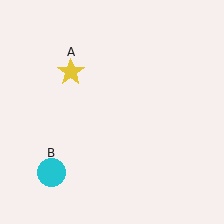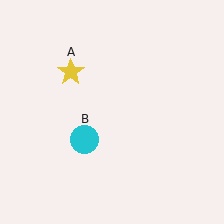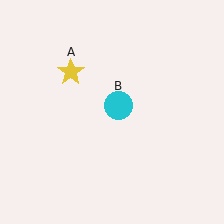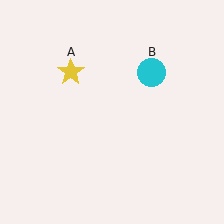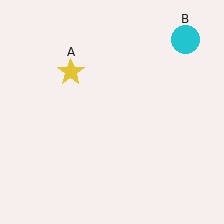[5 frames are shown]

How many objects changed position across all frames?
1 object changed position: cyan circle (object B).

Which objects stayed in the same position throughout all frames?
Yellow star (object A) remained stationary.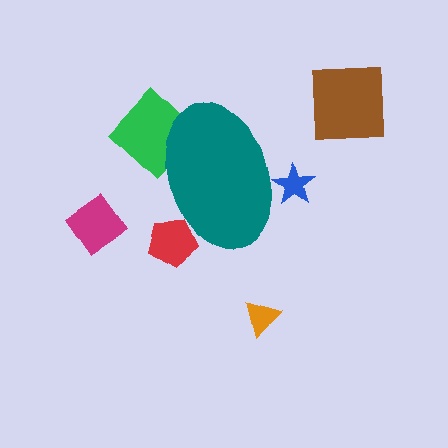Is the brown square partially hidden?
No, the brown square is fully visible.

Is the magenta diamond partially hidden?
No, the magenta diamond is fully visible.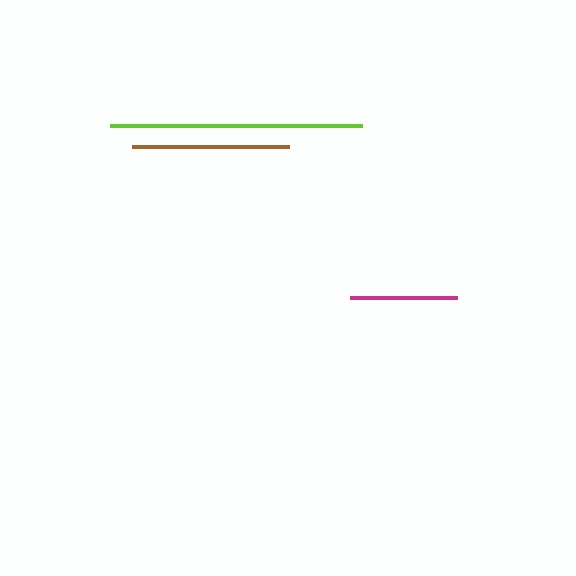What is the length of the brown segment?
The brown segment is approximately 157 pixels long.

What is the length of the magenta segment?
The magenta segment is approximately 107 pixels long.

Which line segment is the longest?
The lime line is the longest at approximately 252 pixels.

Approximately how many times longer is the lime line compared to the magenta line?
The lime line is approximately 2.4 times the length of the magenta line.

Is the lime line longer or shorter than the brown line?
The lime line is longer than the brown line.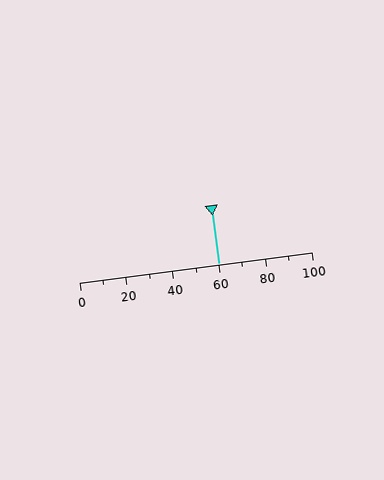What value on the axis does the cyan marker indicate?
The marker indicates approximately 60.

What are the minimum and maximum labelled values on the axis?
The axis runs from 0 to 100.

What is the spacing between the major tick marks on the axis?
The major ticks are spaced 20 apart.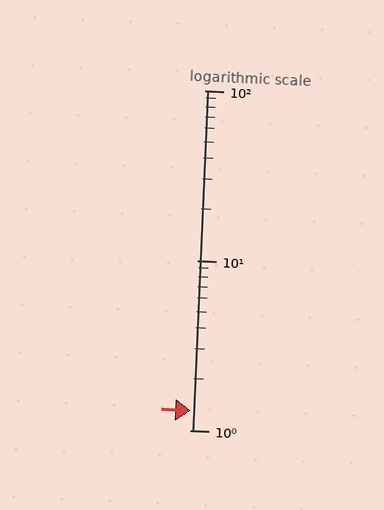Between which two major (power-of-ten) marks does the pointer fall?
The pointer is between 1 and 10.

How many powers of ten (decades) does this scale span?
The scale spans 2 decades, from 1 to 100.